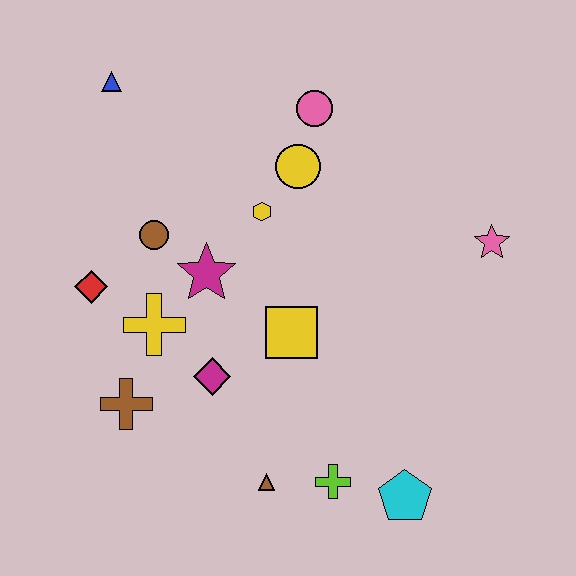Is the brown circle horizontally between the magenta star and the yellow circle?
No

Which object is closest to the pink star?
The yellow circle is closest to the pink star.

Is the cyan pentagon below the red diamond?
Yes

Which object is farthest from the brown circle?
The cyan pentagon is farthest from the brown circle.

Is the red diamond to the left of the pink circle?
Yes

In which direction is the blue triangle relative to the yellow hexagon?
The blue triangle is to the left of the yellow hexagon.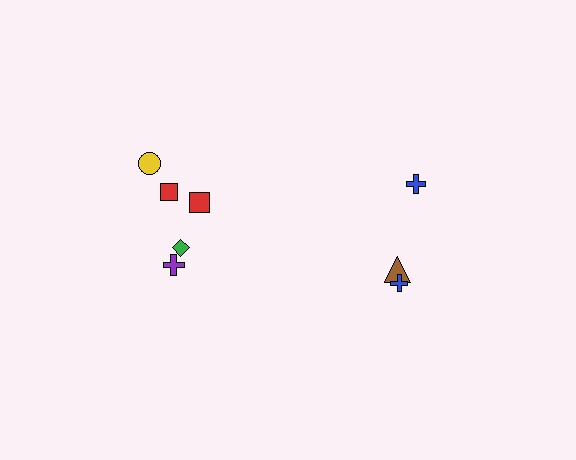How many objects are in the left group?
There are 5 objects.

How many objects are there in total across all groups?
There are 8 objects.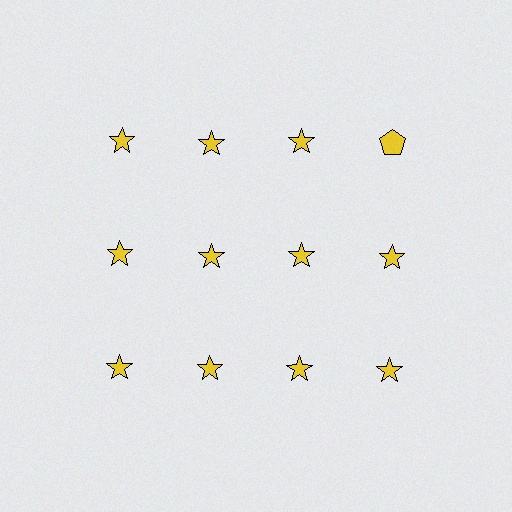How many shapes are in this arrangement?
There are 12 shapes arranged in a grid pattern.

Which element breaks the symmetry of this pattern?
The yellow pentagon in the top row, second from right column breaks the symmetry. All other shapes are yellow stars.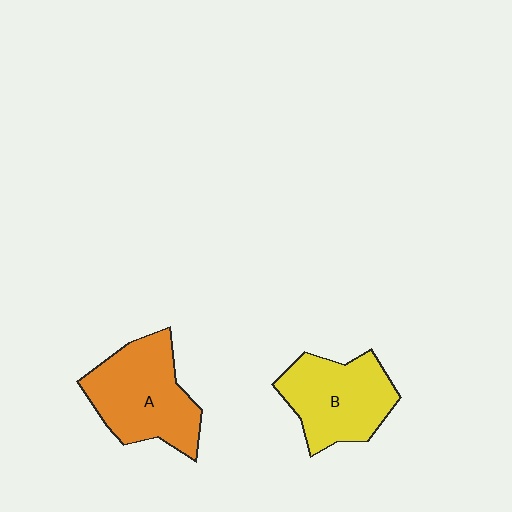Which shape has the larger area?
Shape A (orange).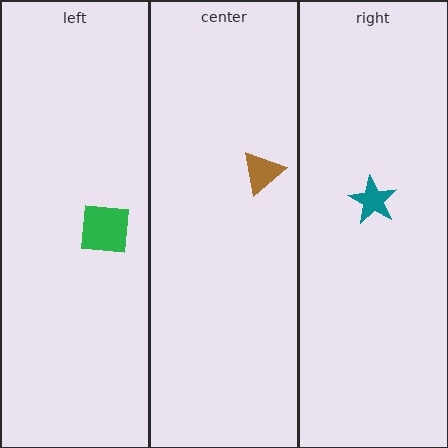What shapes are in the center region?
The brown triangle.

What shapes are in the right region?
The teal star.